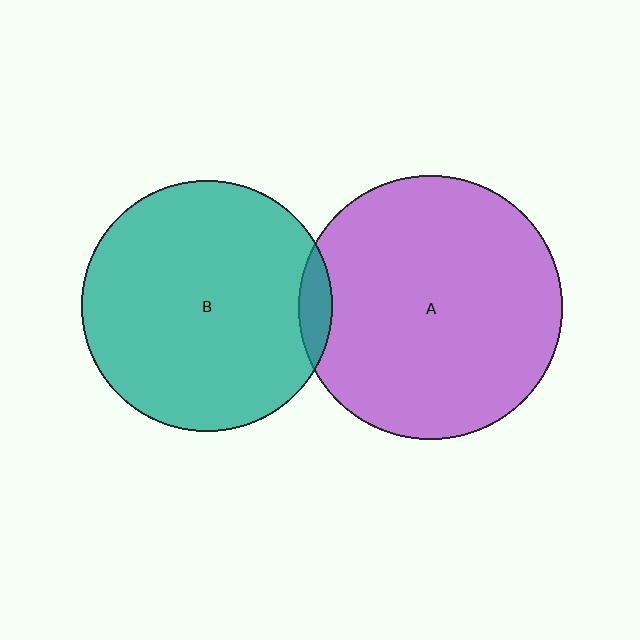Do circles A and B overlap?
Yes.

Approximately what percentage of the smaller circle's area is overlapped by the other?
Approximately 5%.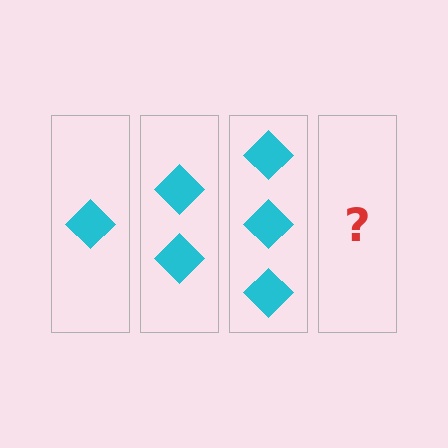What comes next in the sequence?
The next element should be 4 diamonds.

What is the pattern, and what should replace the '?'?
The pattern is that each step adds one more diamond. The '?' should be 4 diamonds.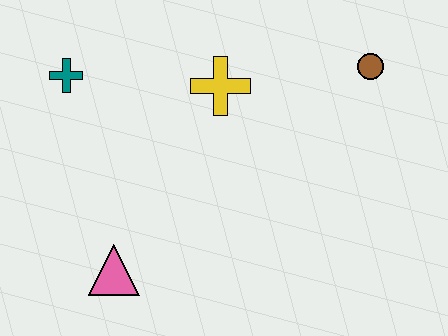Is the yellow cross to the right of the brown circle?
No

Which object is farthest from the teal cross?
The brown circle is farthest from the teal cross.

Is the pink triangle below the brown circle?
Yes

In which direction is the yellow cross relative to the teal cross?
The yellow cross is to the right of the teal cross.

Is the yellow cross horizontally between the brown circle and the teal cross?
Yes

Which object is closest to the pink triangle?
The teal cross is closest to the pink triangle.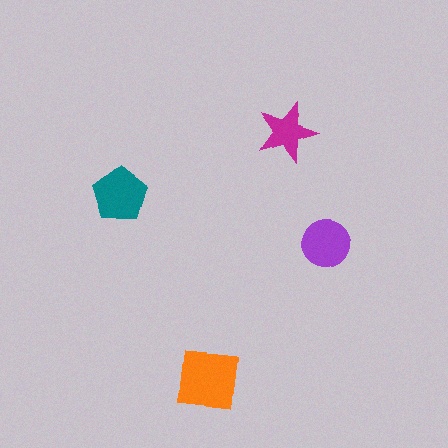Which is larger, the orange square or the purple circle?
The orange square.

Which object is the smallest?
The magenta star.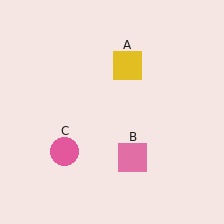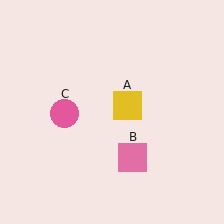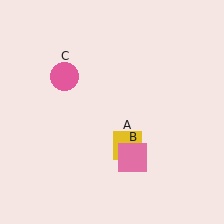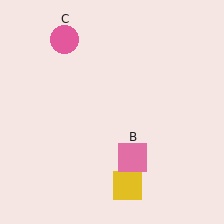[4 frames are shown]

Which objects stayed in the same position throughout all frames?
Pink square (object B) remained stationary.